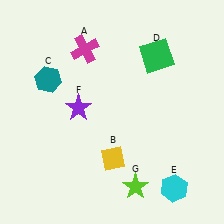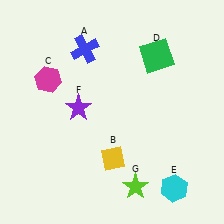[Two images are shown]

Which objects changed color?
A changed from magenta to blue. C changed from teal to magenta.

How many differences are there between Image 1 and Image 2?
There are 2 differences between the two images.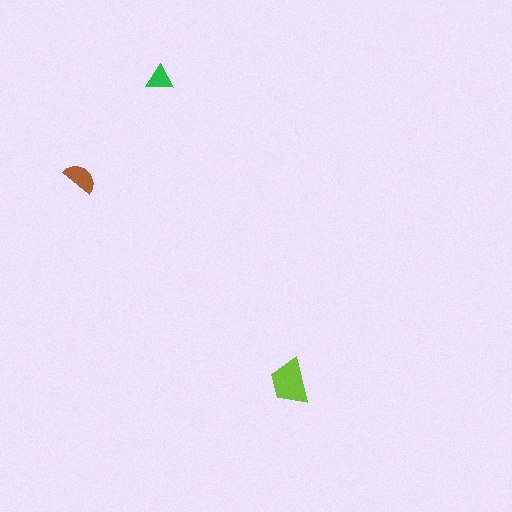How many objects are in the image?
There are 3 objects in the image.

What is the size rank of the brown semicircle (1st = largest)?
2nd.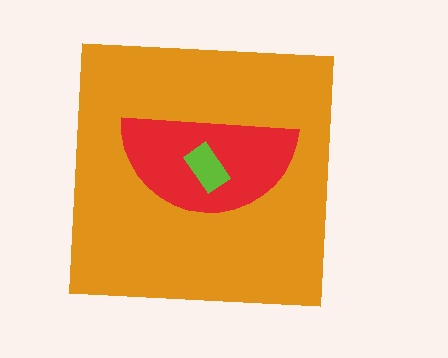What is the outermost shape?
The orange square.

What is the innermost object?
The lime rectangle.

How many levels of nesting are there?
3.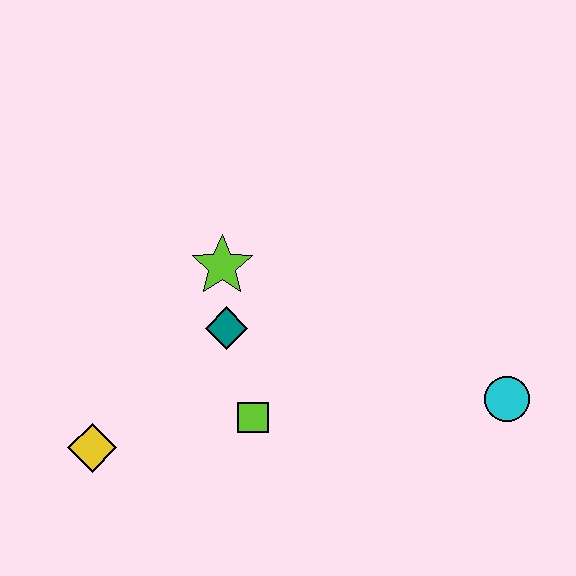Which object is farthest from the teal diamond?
The cyan circle is farthest from the teal diamond.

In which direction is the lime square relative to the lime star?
The lime square is below the lime star.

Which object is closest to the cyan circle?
The lime square is closest to the cyan circle.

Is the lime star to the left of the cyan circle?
Yes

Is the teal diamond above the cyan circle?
Yes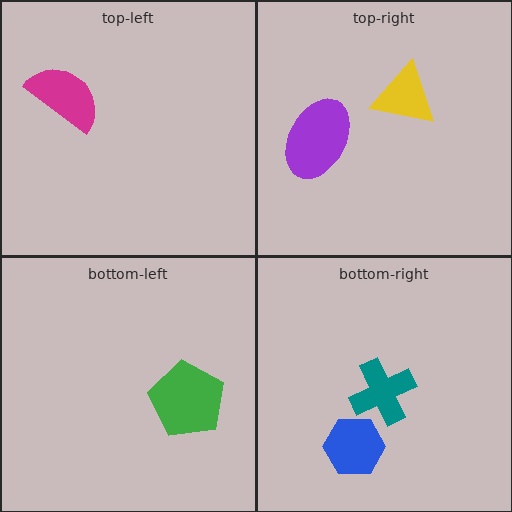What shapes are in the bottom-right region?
The blue hexagon, the teal cross.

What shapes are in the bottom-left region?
The green pentagon.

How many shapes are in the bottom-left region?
1.